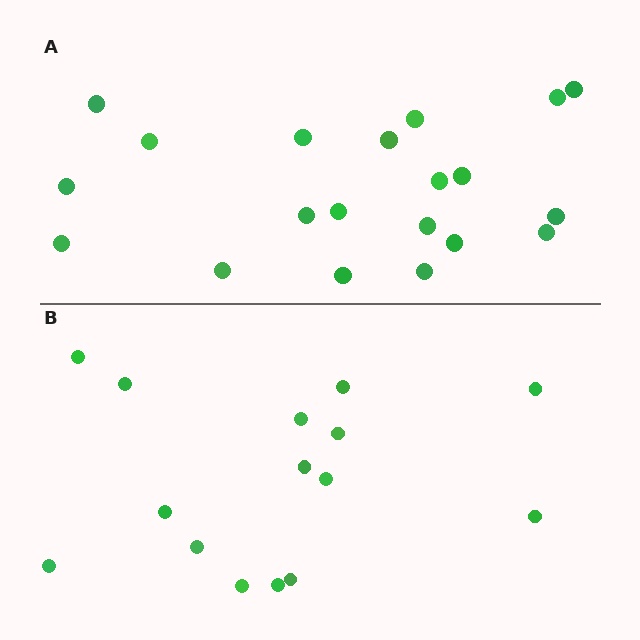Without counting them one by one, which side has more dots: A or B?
Region A (the top region) has more dots.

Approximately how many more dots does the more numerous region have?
Region A has about 5 more dots than region B.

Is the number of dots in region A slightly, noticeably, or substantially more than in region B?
Region A has noticeably more, but not dramatically so. The ratio is roughly 1.3 to 1.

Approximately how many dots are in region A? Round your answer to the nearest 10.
About 20 dots.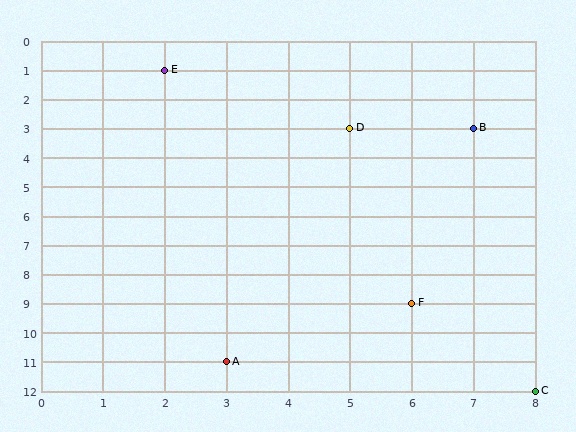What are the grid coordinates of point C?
Point C is at grid coordinates (8, 12).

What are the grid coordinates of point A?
Point A is at grid coordinates (3, 11).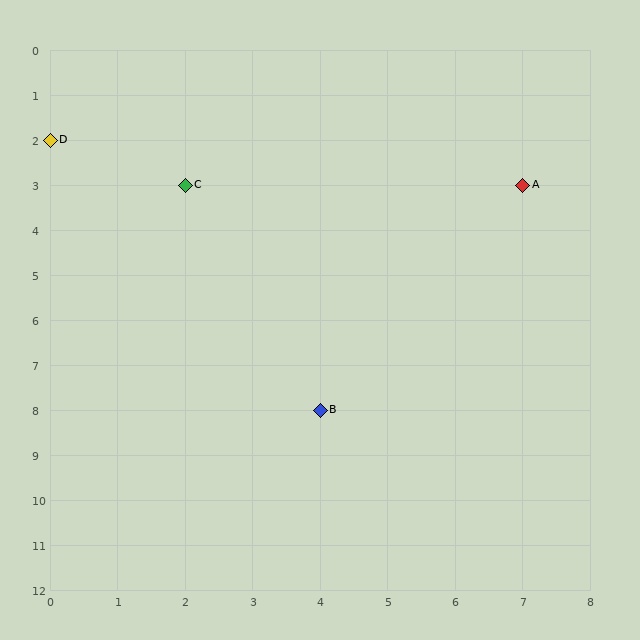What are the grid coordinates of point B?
Point B is at grid coordinates (4, 8).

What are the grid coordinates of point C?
Point C is at grid coordinates (2, 3).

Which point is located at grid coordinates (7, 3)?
Point A is at (7, 3).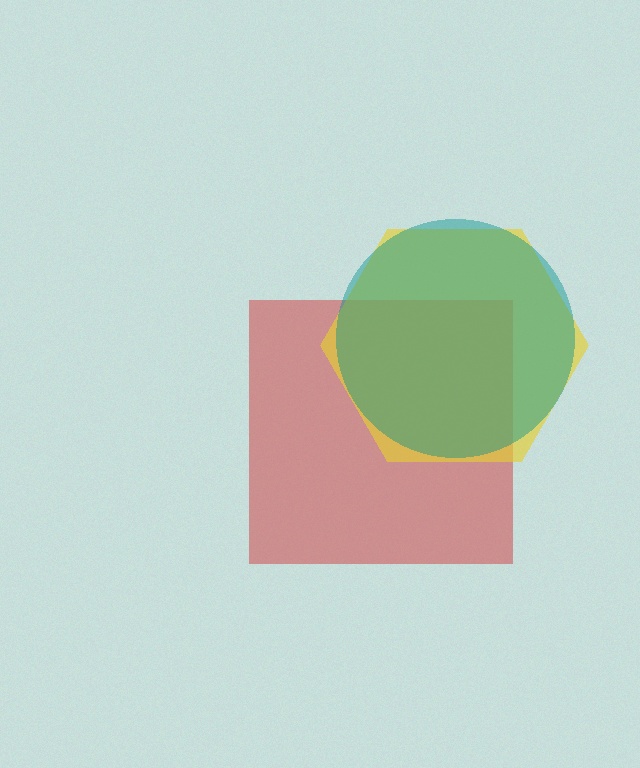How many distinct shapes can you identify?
There are 3 distinct shapes: a red square, a yellow hexagon, a teal circle.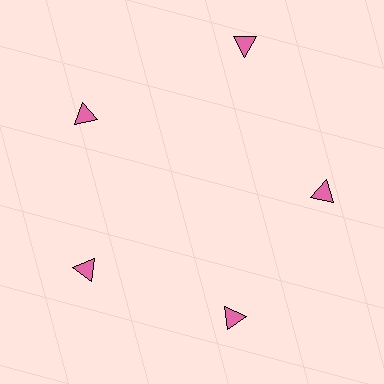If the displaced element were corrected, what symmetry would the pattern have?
It would have 5-fold rotational symmetry — the pattern would map onto itself every 72 degrees.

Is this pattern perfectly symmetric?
No. The 5 pink triangles are arranged in a ring, but one element near the 1 o'clock position is pushed outward from the center, breaking the 5-fold rotational symmetry.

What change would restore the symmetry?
The symmetry would be restored by moving it inward, back onto the ring so that all 5 triangles sit at equal angles and equal distance from the center.